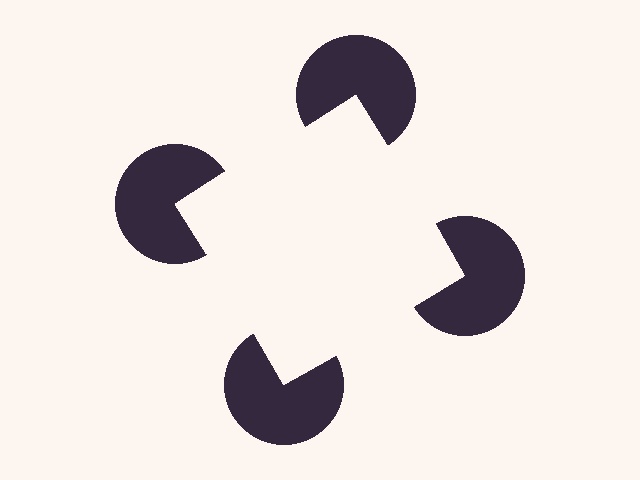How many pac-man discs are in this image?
There are 4 — one at each vertex of the illusory square.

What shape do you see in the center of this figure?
An illusory square — its edges are inferred from the aligned wedge cuts in the pac-man discs, not physically drawn.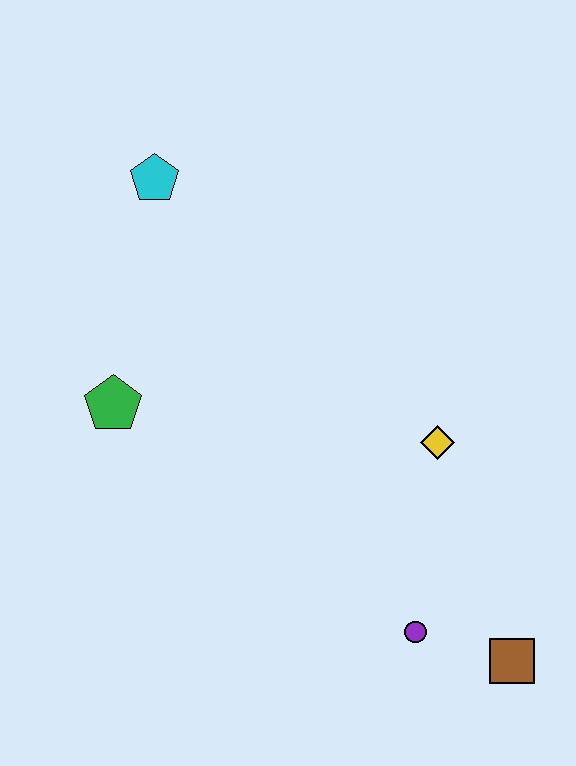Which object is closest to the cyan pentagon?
The green pentagon is closest to the cyan pentagon.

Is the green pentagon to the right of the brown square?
No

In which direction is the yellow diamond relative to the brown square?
The yellow diamond is above the brown square.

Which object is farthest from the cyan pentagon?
The brown square is farthest from the cyan pentagon.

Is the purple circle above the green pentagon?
No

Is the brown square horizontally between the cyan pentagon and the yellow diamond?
No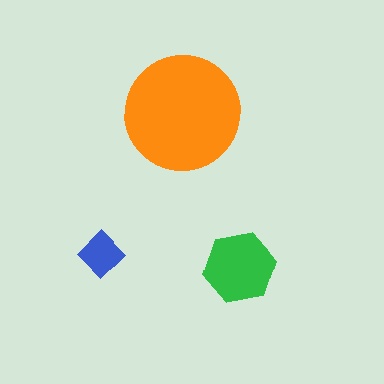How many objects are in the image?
There are 3 objects in the image.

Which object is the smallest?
The blue diamond.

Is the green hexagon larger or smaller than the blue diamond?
Larger.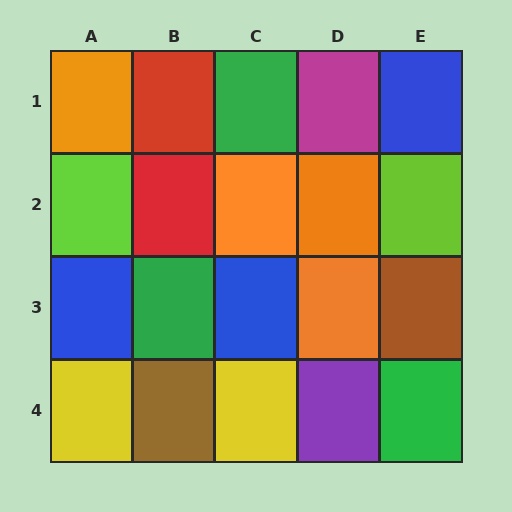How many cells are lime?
2 cells are lime.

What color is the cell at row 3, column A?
Blue.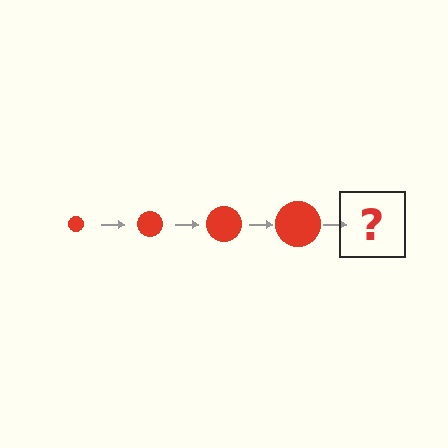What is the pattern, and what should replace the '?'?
The pattern is that the circle gets progressively larger each step. The '?' should be a red circle, larger than the previous one.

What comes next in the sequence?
The next element should be a red circle, larger than the previous one.